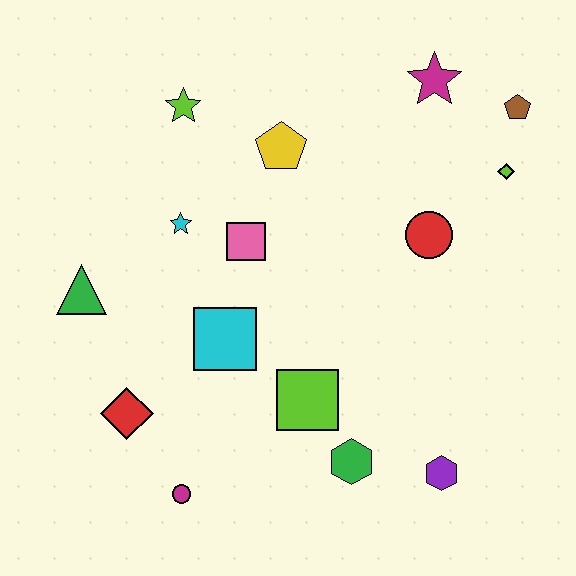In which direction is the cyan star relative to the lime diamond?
The cyan star is to the left of the lime diamond.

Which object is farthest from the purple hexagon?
The lime star is farthest from the purple hexagon.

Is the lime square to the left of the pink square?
No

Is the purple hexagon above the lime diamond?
No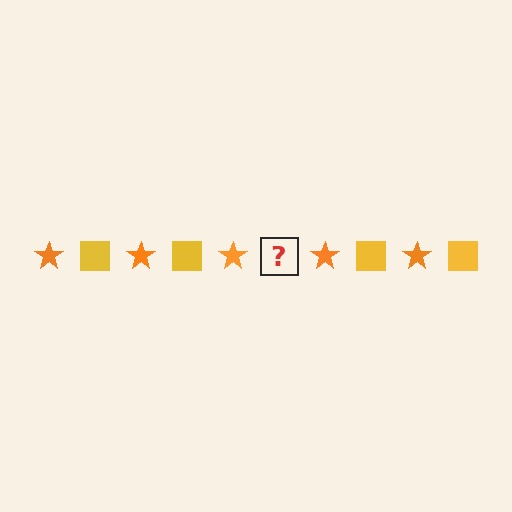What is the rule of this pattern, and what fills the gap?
The rule is that the pattern alternates between orange star and yellow square. The gap should be filled with a yellow square.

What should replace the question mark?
The question mark should be replaced with a yellow square.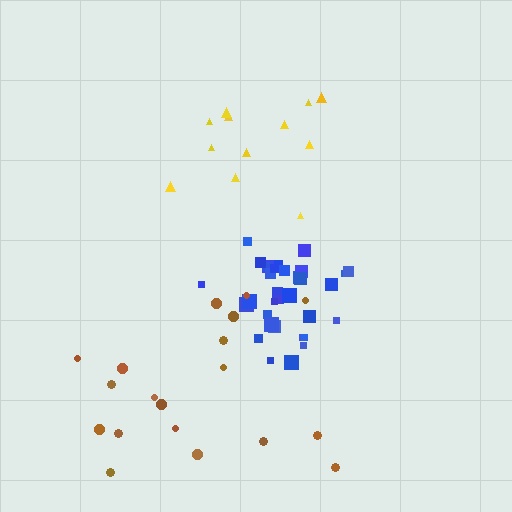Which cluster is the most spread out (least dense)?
Brown.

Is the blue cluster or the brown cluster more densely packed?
Blue.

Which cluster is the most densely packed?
Blue.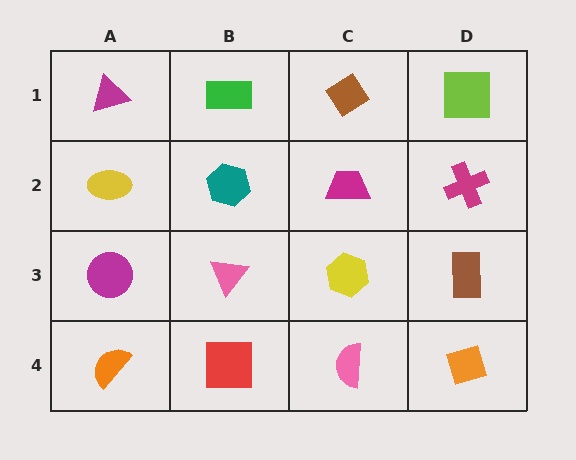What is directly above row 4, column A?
A magenta circle.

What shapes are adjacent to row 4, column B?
A pink triangle (row 3, column B), an orange semicircle (row 4, column A), a pink semicircle (row 4, column C).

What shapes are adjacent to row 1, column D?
A magenta cross (row 2, column D), a brown diamond (row 1, column C).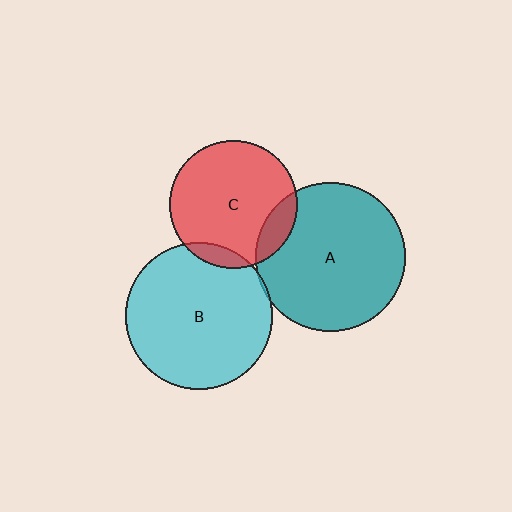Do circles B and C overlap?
Yes.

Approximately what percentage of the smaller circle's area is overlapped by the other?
Approximately 10%.